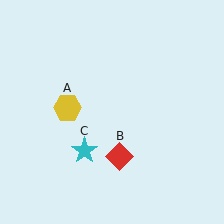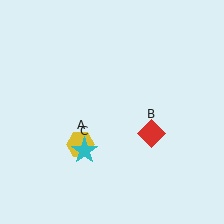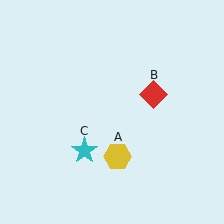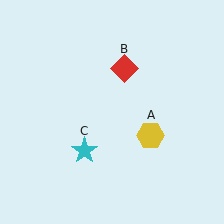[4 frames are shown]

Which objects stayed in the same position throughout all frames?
Cyan star (object C) remained stationary.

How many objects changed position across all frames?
2 objects changed position: yellow hexagon (object A), red diamond (object B).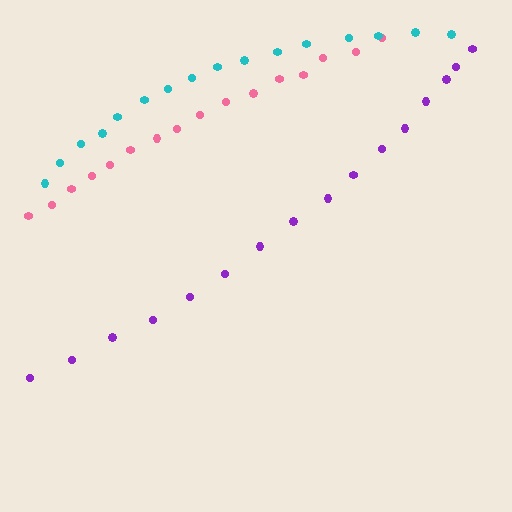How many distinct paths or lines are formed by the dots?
There are 3 distinct paths.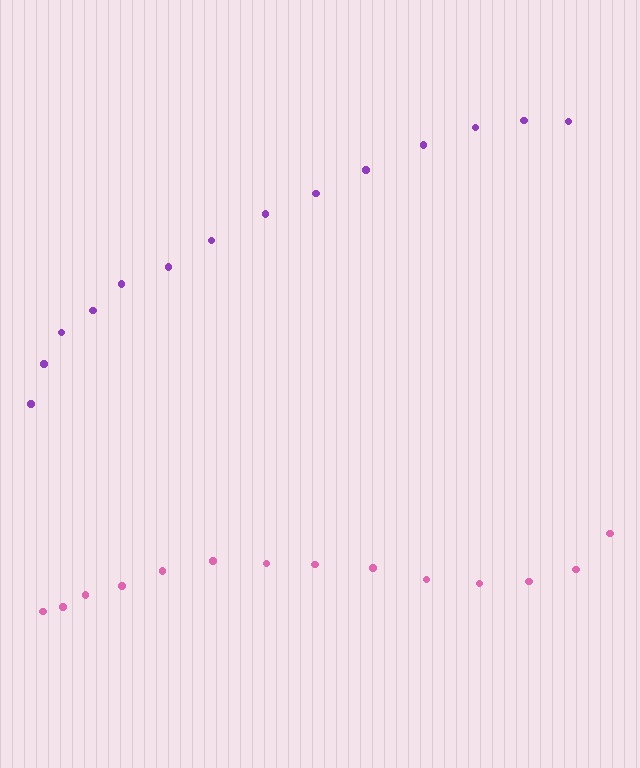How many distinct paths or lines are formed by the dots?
There are 2 distinct paths.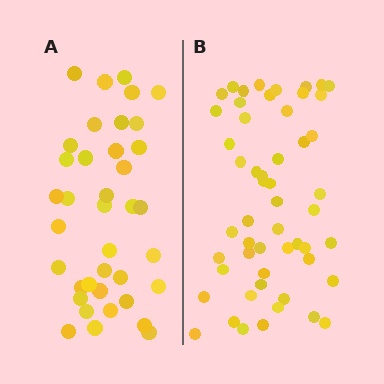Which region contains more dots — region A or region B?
Region B (the right region) has more dots.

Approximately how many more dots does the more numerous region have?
Region B has approximately 15 more dots than region A.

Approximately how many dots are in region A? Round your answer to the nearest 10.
About 40 dots. (The exact count is 38, which rounds to 40.)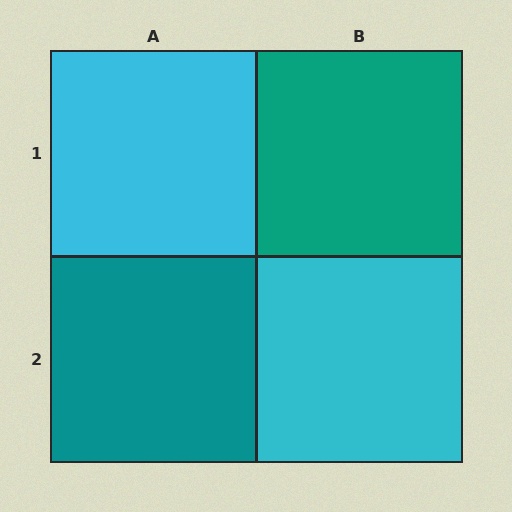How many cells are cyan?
2 cells are cyan.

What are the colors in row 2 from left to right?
Teal, cyan.